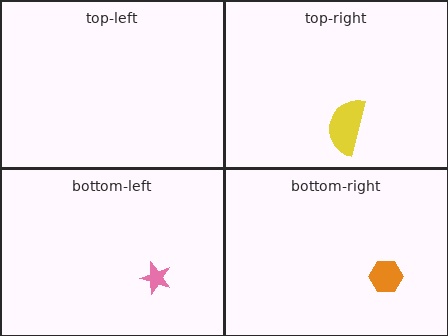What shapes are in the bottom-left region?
The pink star.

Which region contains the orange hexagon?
The bottom-right region.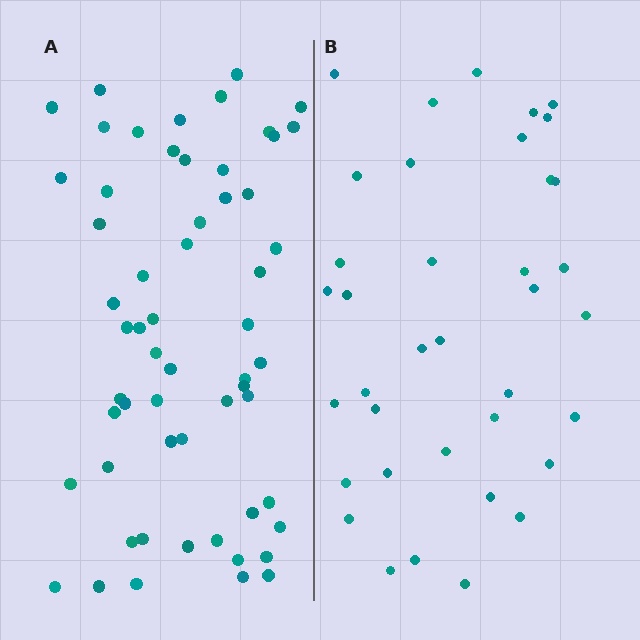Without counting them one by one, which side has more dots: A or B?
Region A (the left region) has more dots.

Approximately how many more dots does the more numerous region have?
Region A has approximately 20 more dots than region B.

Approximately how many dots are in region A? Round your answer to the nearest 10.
About 60 dots. (The exact count is 58, which rounds to 60.)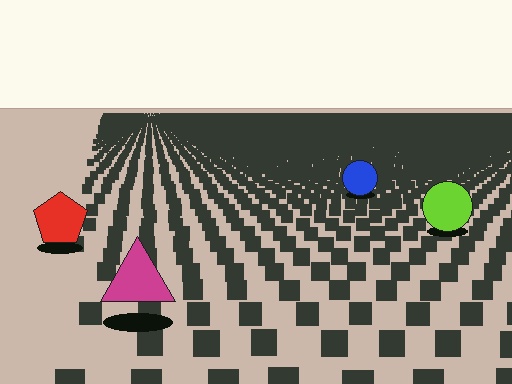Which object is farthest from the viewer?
The blue circle is farthest from the viewer. It appears smaller and the ground texture around it is denser.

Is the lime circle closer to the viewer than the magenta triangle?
No. The magenta triangle is closer — you can tell from the texture gradient: the ground texture is coarser near it.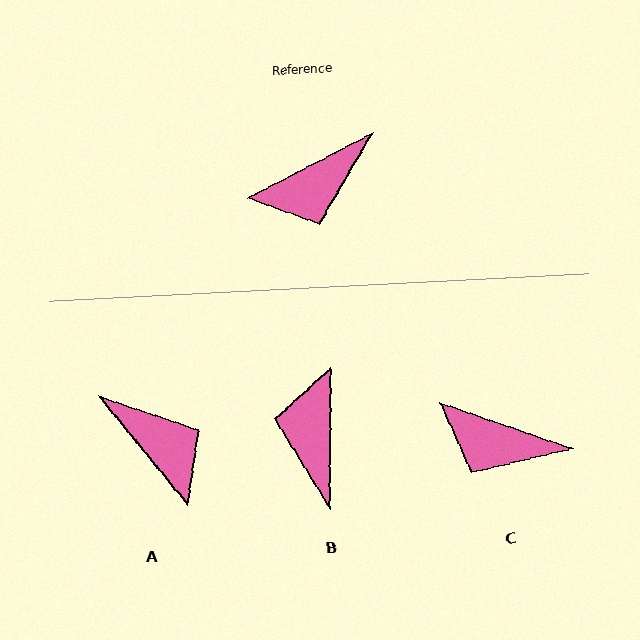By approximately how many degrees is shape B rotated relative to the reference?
Approximately 118 degrees clockwise.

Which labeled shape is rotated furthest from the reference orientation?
B, about 118 degrees away.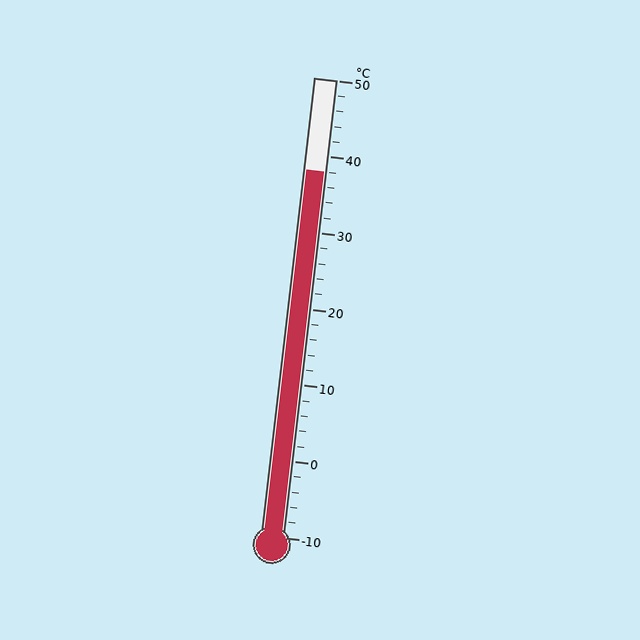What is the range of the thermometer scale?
The thermometer scale ranges from -10°C to 50°C.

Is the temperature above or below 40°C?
The temperature is below 40°C.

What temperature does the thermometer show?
The thermometer shows approximately 38°C.